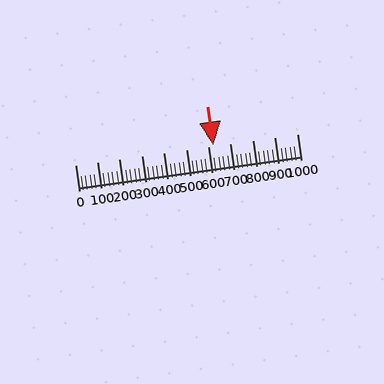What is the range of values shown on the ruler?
The ruler shows values from 0 to 1000.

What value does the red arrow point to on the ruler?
The red arrow points to approximately 623.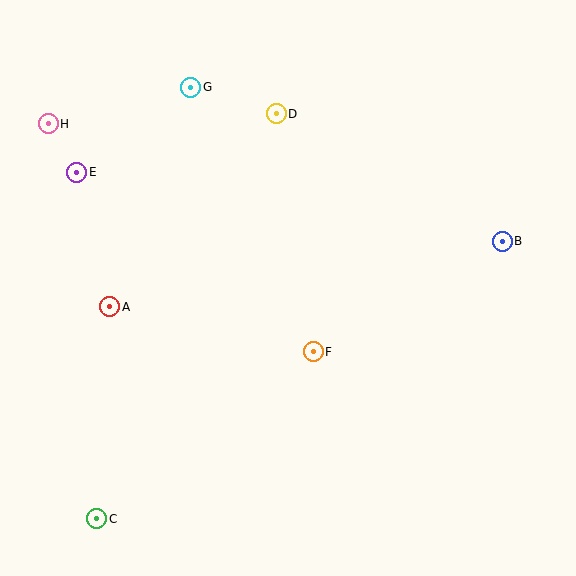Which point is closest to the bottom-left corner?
Point C is closest to the bottom-left corner.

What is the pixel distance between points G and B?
The distance between G and B is 347 pixels.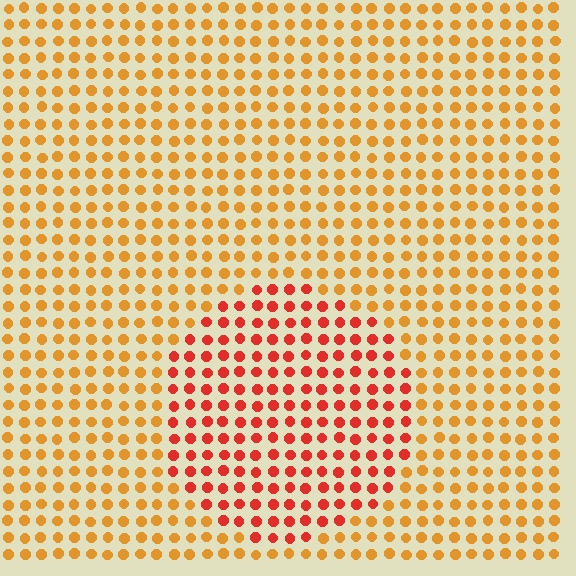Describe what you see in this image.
The image is filled with small orange elements in a uniform arrangement. A circle-shaped region is visible where the elements are tinted to a slightly different hue, forming a subtle color boundary.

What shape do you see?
I see a circle.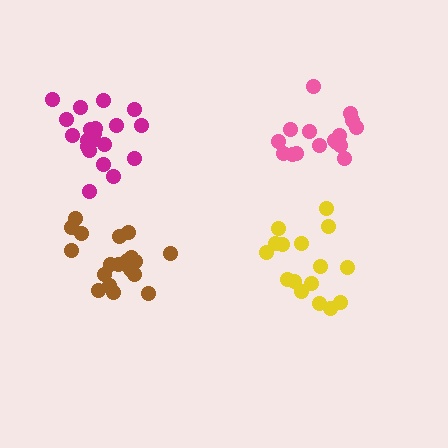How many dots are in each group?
Group 1: 20 dots, Group 2: 19 dots, Group 3: 16 dots, Group 4: 16 dots (71 total).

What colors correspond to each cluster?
The clusters are colored: magenta, brown, yellow, pink.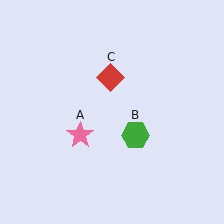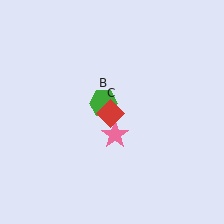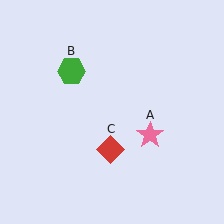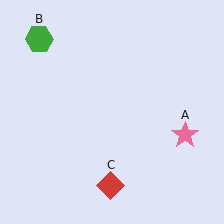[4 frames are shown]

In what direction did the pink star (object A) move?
The pink star (object A) moved right.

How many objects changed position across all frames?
3 objects changed position: pink star (object A), green hexagon (object B), red diamond (object C).